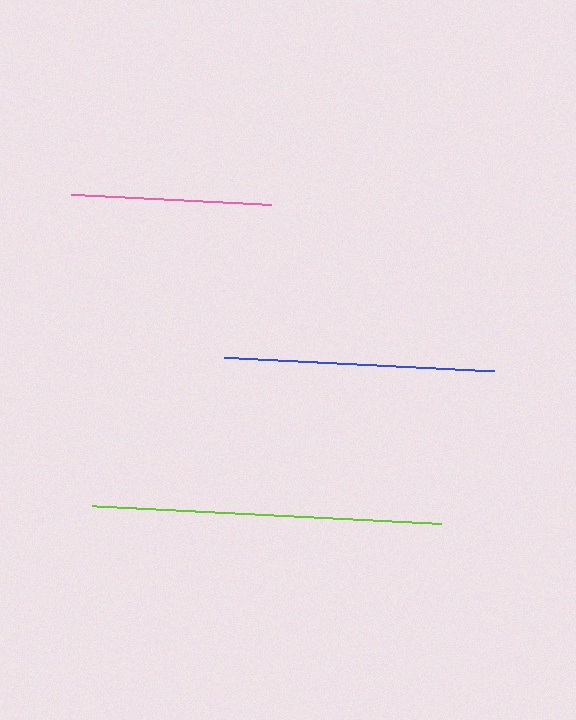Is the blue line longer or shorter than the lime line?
The lime line is longer than the blue line.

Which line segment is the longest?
The lime line is the longest at approximately 350 pixels.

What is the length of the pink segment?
The pink segment is approximately 200 pixels long.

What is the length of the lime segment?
The lime segment is approximately 350 pixels long.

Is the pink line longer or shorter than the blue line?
The blue line is longer than the pink line.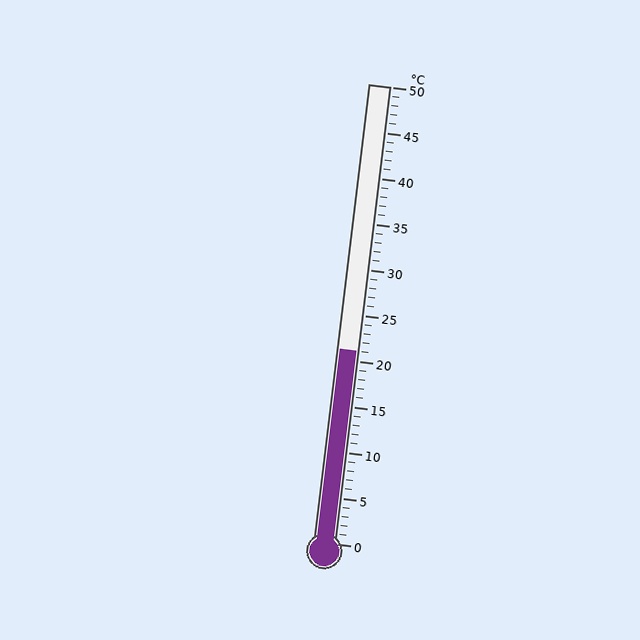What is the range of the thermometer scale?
The thermometer scale ranges from 0°C to 50°C.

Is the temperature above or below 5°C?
The temperature is above 5°C.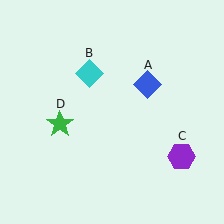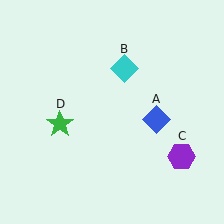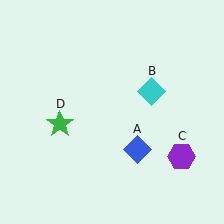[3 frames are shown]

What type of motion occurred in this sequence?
The blue diamond (object A), cyan diamond (object B) rotated clockwise around the center of the scene.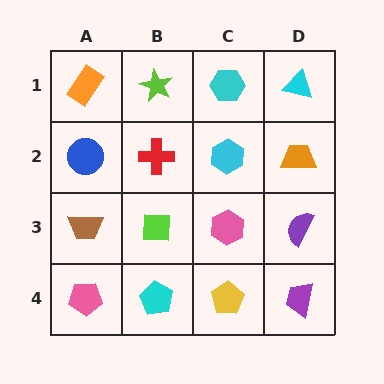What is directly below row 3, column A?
A pink pentagon.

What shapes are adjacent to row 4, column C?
A pink hexagon (row 3, column C), a cyan pentagon (row 4, column B), a purple trapezoid (row 4, column D).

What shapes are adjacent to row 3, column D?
An orange trapezoid (row 2, column D), a purple trapezoid (row 4, column D), a pink hexagon (row 3, column C).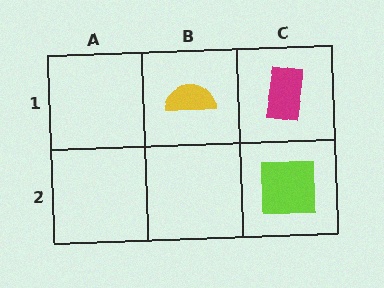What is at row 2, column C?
A lime square.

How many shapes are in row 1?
2 shapes.